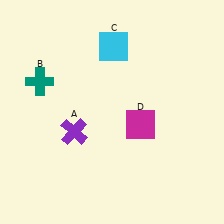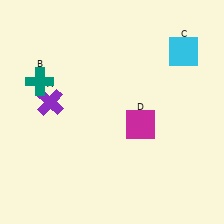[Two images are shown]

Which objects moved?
The objects that moved are: the purple cross (A), the cyan square (C).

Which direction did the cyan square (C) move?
The cyan square (C) moved right.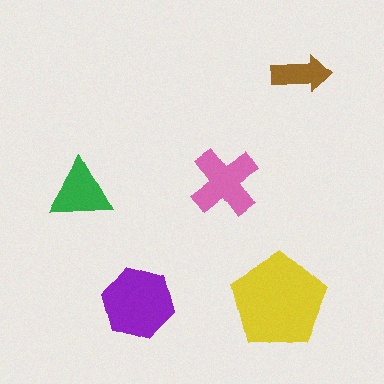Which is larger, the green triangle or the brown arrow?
The green triangle.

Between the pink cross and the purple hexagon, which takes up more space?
The purple hexagon.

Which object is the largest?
The yellow pentagon.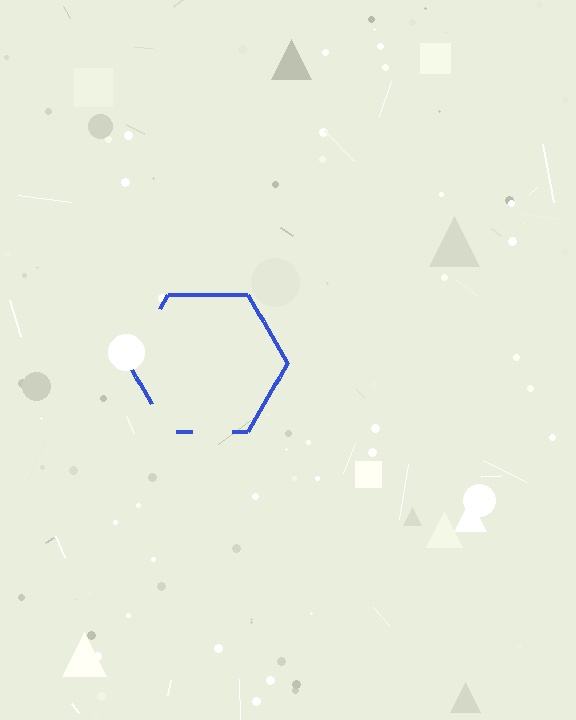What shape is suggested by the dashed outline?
The dashed outline suggests a hexagon.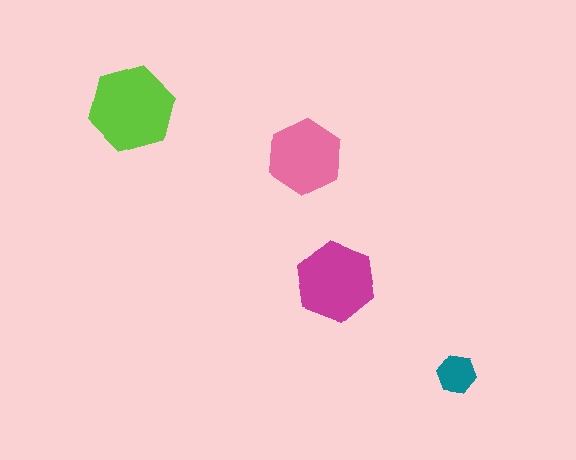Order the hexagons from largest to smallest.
the lime one, the magenta one, the pink one, the teal one.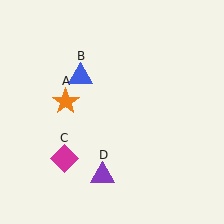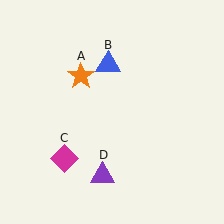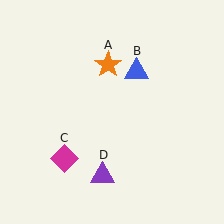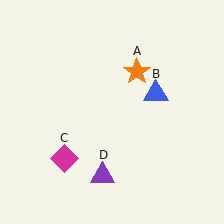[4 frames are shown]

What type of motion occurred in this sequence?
The orange star (object A), blue triangle (object B) rotated clockwise around the center of the scene.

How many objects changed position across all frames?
2 objects changed position: orange star (object A), blue triangle (object B).